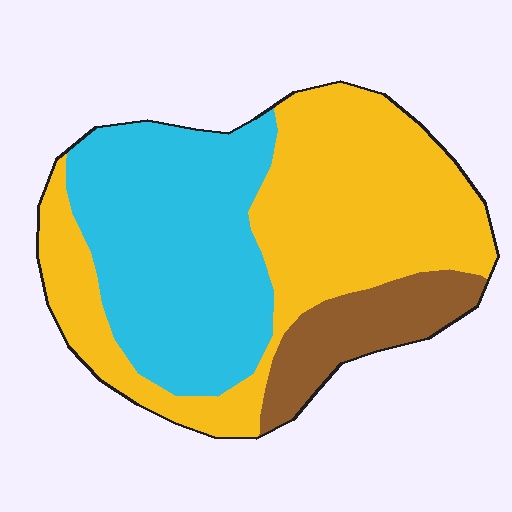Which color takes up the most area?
Yellow, at roughly 50%.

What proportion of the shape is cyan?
Cyan covers roughly 40% of the shape.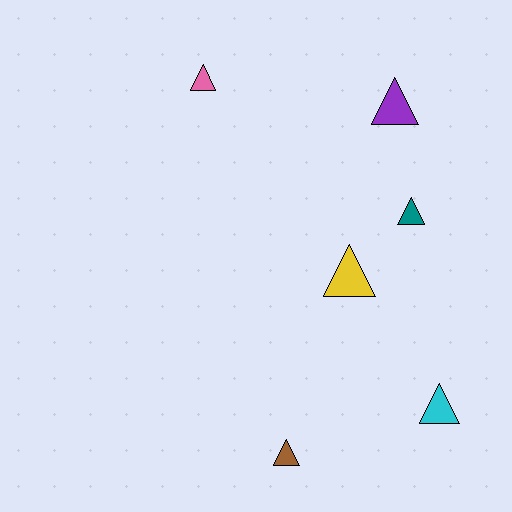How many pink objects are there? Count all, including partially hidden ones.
There is 1 pink object.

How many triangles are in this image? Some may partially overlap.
There are 6 triangles.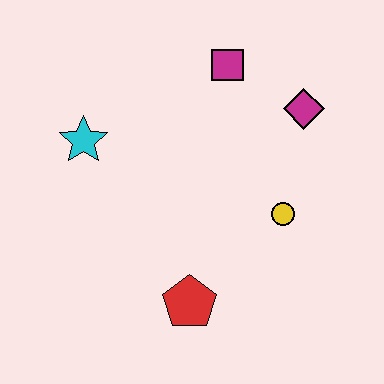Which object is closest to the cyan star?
The magenta square is closest to the cyan star.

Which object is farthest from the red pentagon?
The magenta square is farthest from the red pentagon.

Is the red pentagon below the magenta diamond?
Yes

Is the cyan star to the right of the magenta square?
No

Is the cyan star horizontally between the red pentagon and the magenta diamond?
No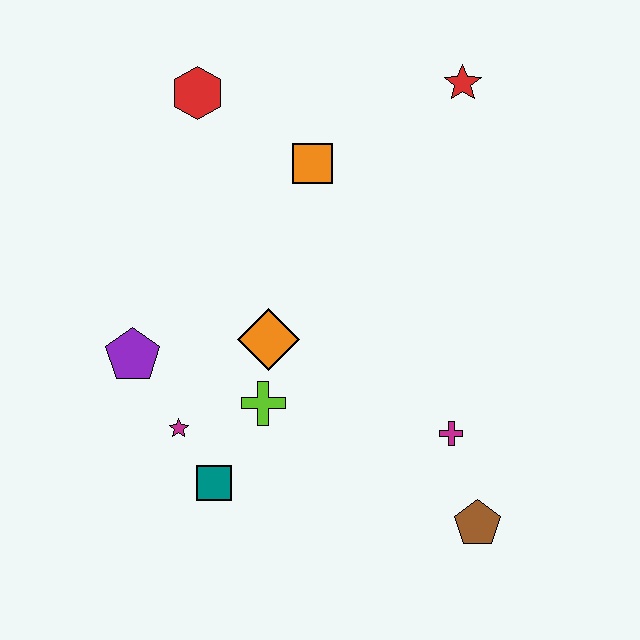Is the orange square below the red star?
Yes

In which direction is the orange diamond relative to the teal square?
The orange diamond is above the teal square.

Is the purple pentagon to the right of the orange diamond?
No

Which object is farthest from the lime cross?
The red star is farthest from the lime cross.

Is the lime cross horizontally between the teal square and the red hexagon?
No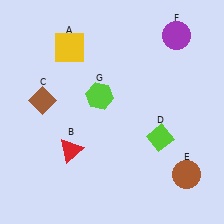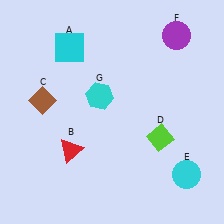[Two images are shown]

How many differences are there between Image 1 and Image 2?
There are 3 differences between the two images.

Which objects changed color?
A changed from yellow to cyan. E changed from brown to cyan. G changed from lime to cyan.